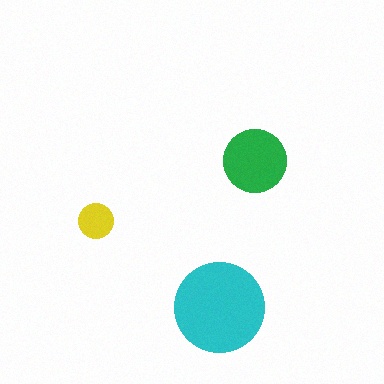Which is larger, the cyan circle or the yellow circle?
The cyan one.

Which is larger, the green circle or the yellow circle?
The green one.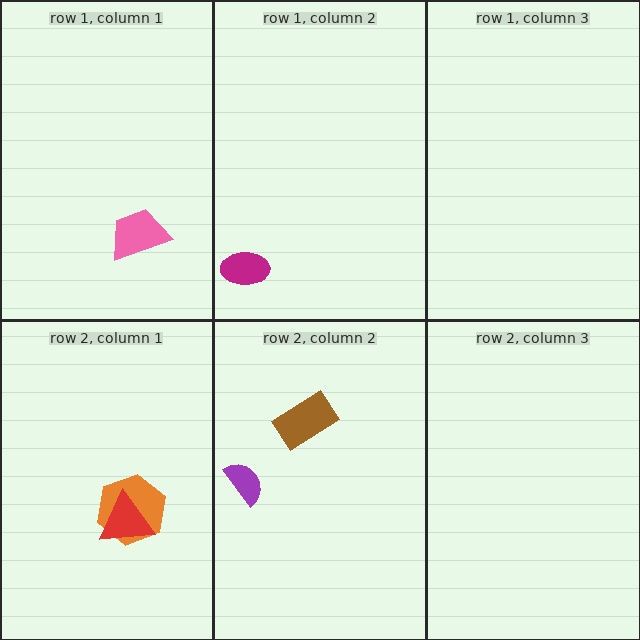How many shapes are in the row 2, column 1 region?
2.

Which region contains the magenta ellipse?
The row 1, column 2 region.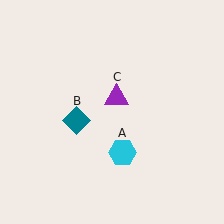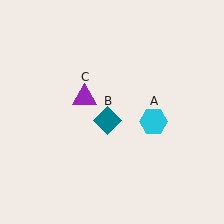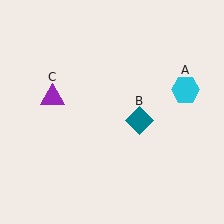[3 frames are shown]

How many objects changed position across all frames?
3 objects changed position: cyan hexagon (object A), teal diamond (object B), purple triangle (object C).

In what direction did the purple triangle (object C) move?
The purple triangle (object C) moved left.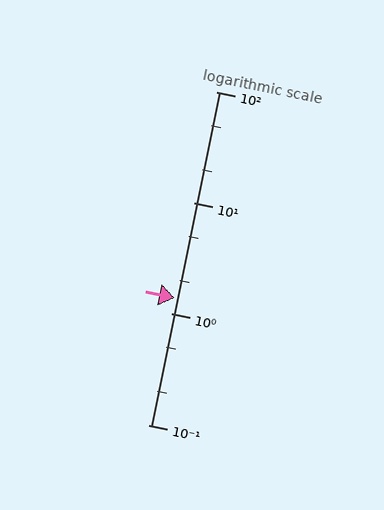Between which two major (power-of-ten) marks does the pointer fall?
The pointer is between 1 and 10.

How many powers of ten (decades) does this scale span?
The scale spans 3 decades, from 0.1 to 100.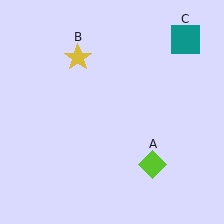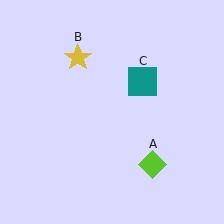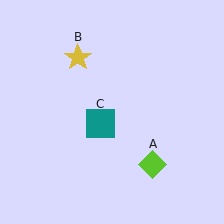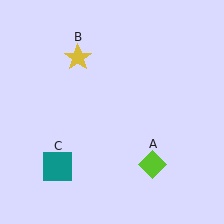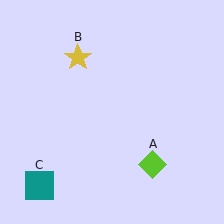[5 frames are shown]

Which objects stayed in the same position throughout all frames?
Lime diamond (object A) and yellow star (object B) remained stationary.